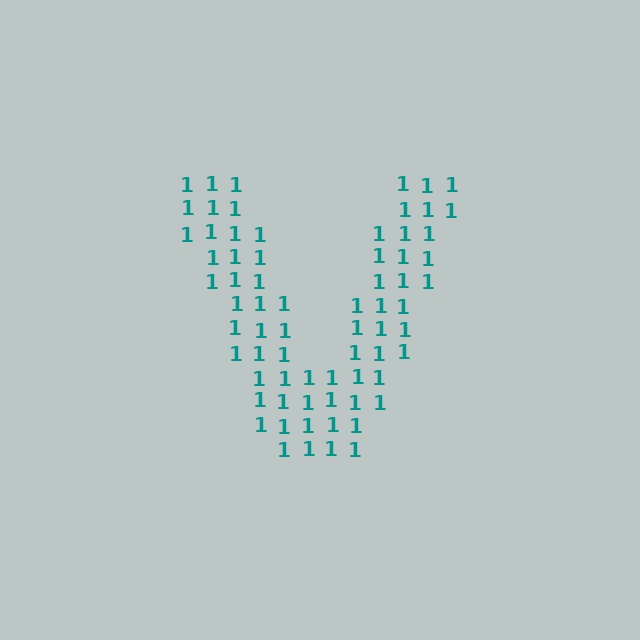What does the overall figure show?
The overall figure shows the letter V.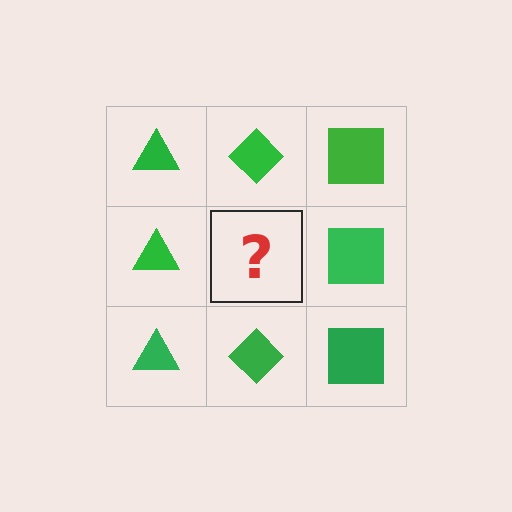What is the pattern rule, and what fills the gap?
The rule is that each column has a consistent shape. The gap should be filled with a green diamond.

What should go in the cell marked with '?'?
The missing cell should contain a green diamond.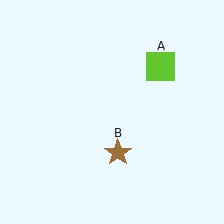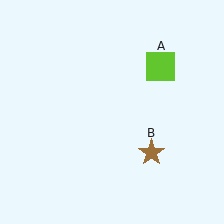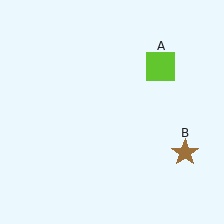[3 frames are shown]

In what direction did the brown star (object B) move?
The brown star (object B) moved right.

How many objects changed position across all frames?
1 object changed position: brown star (object B).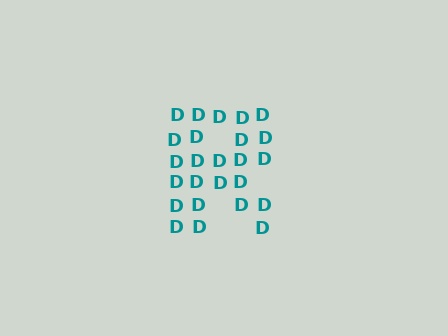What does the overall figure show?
The overall figure shows the letter R.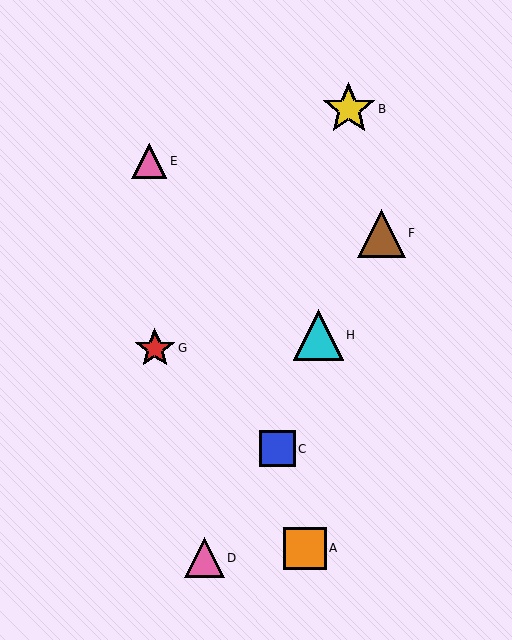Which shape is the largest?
The yellow star (labeled B) is the largest.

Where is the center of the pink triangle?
The center of the pink triangle is at (204, 558).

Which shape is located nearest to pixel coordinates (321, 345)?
The cyan triangle (labeled H) at (318, 335) is nearest to that location.